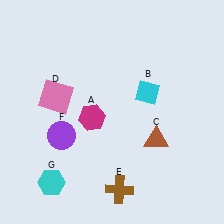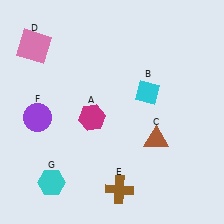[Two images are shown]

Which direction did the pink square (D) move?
The pink square (D) moved up.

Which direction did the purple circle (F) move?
The purple circle (F) moved left.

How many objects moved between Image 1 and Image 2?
2 objects moved between the two images.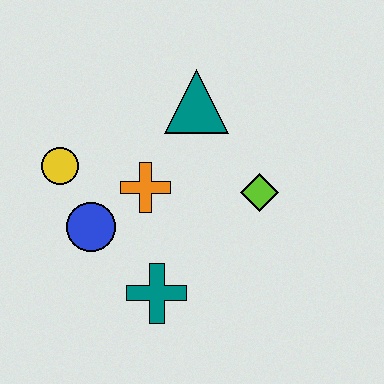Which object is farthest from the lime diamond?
The yellow circle is farthest from the lime diamond.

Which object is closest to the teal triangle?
The orange cross is closest to the teal triangle.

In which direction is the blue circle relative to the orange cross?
The blue circle is to the left of the orange cross.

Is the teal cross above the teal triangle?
No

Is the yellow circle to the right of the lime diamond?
No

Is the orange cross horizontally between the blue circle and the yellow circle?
No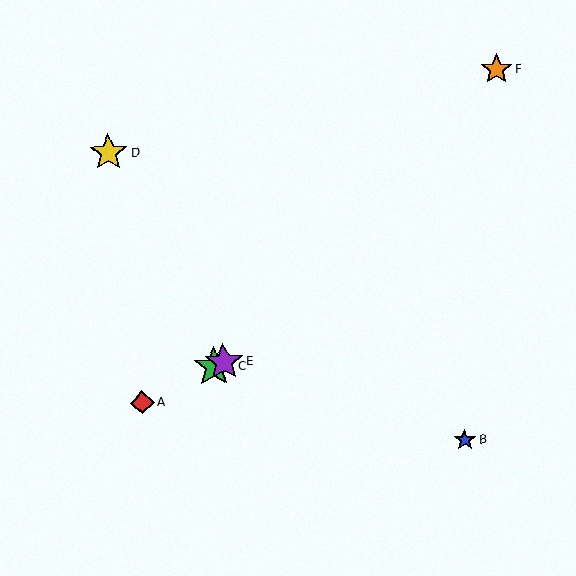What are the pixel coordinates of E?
Object E is at (224, 362).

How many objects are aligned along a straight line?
3 objects (A, C, E) are aligned along a straight line.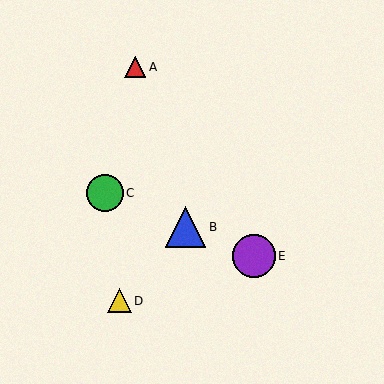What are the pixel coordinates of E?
Object E is at (254, 256).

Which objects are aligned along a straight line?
Objects B, C, E are aligned along a straight line.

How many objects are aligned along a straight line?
3 objects (B, C, E) are aligned along a straight line.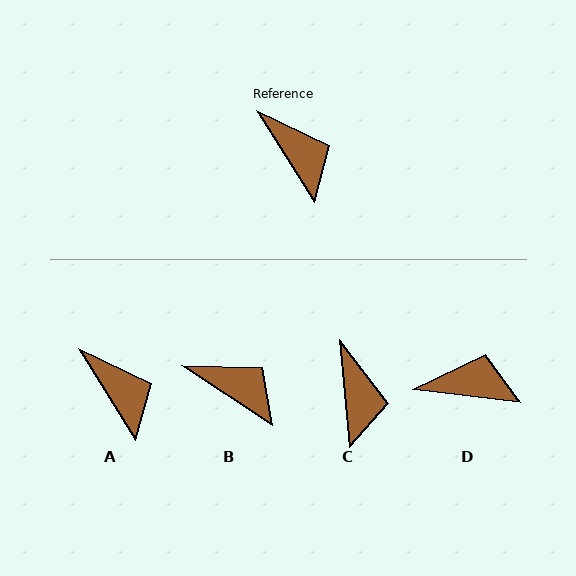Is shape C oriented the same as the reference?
No, it is off by about 26 degrees.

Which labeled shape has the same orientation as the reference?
A.